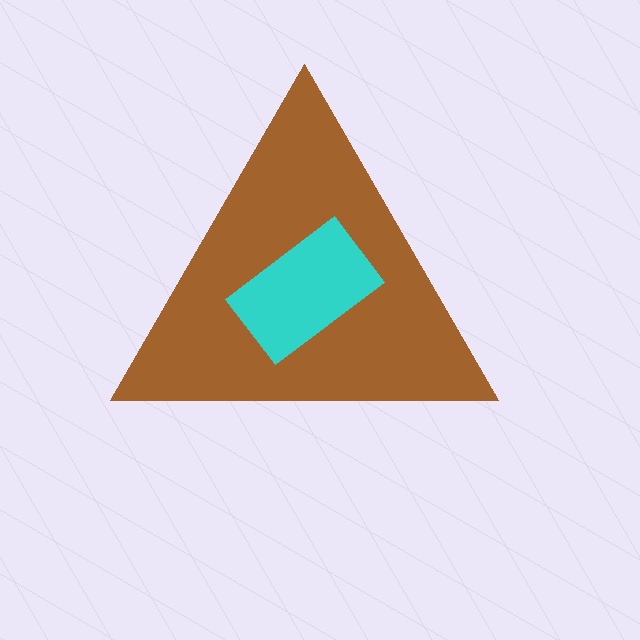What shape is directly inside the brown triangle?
The cyan rectangle.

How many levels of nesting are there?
2.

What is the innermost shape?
The cyan rectangle.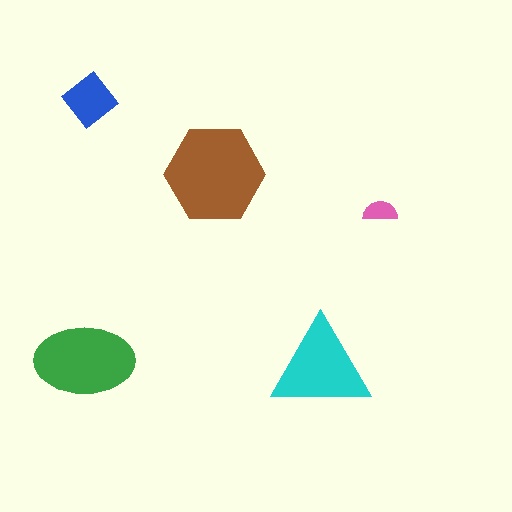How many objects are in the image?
There are 5 objects in the image.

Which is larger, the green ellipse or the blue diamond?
The green ellipse.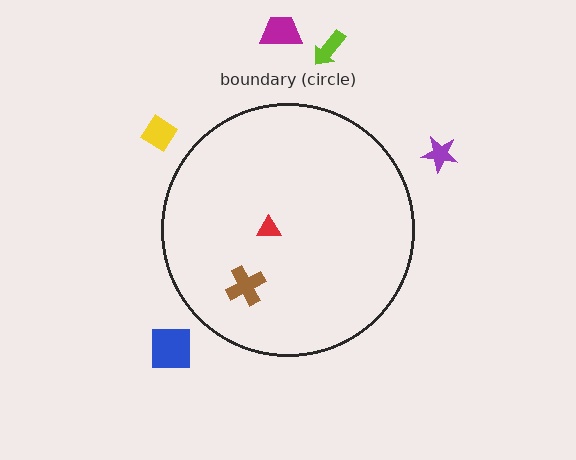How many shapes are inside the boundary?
2 inside, 5 outside.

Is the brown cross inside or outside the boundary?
Inside.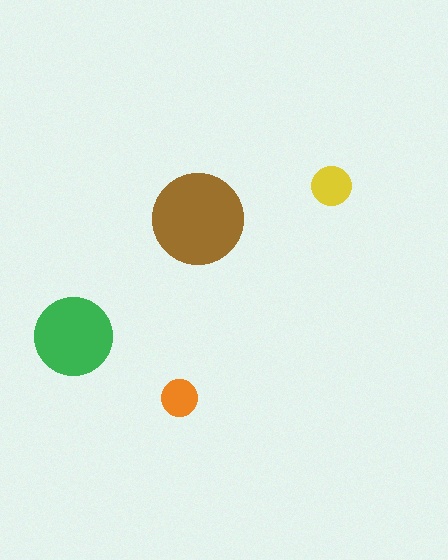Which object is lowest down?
The orange circle is bottommost.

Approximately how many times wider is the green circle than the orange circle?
About 2 times wider.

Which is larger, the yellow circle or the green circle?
The green one.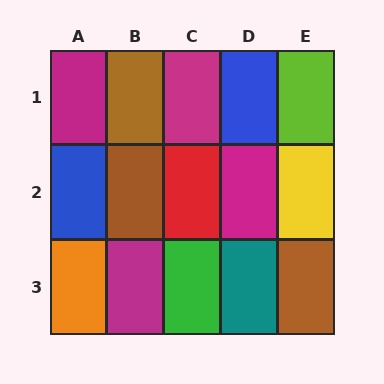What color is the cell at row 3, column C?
Green.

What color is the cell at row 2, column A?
Blue.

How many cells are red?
1 cell is red.